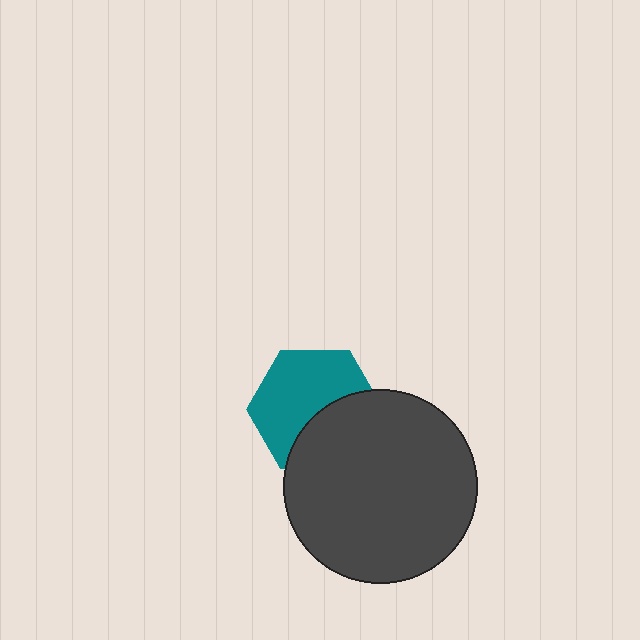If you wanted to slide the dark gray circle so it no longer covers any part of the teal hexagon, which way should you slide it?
Slide it down — that is the most direct way to separate the two shapes.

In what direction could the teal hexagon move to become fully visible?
The teal hexagon could move up. That would shift it out from behind the dark gray circle entirely.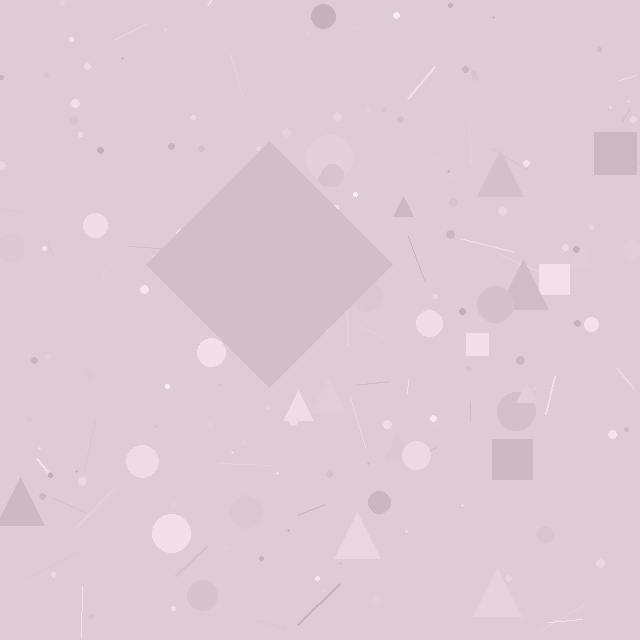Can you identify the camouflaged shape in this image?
The camouflaged shape is a diamond.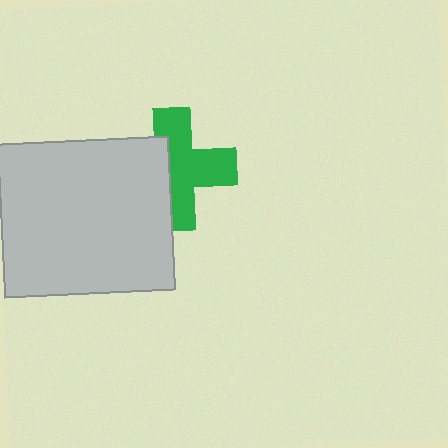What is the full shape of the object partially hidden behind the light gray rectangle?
The partially hidden object is a green cross.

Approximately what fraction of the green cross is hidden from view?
Roughly 39% of the green cross is hidden behind the light gray rectangle.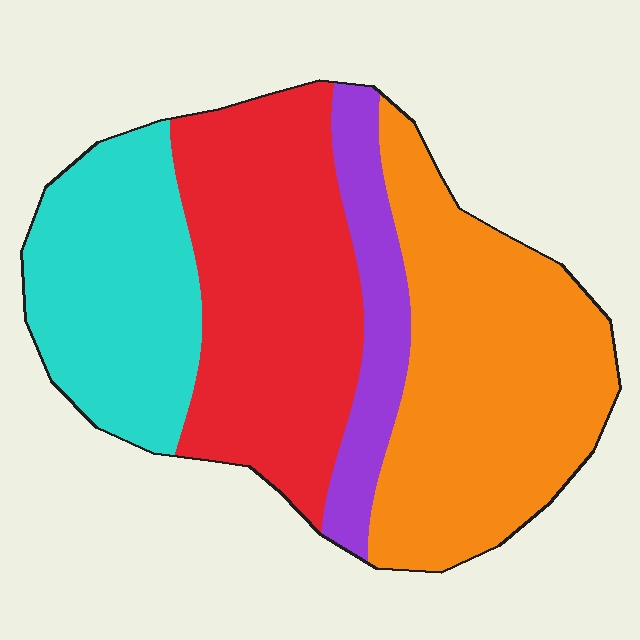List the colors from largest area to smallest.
From largest to smallest: orange, red, cyan, purple.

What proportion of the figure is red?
Red takes up about one third (1/3) of the figure.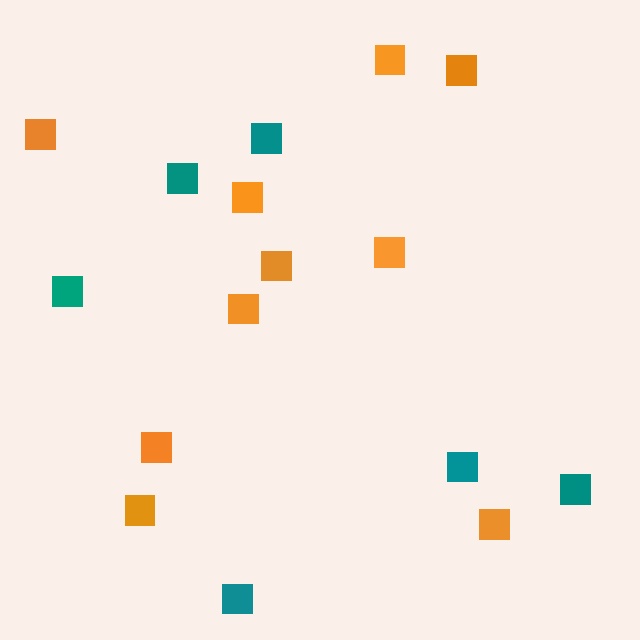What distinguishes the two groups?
There are 2 groups: one group of orange squares (10) and one group of teal squares (6).